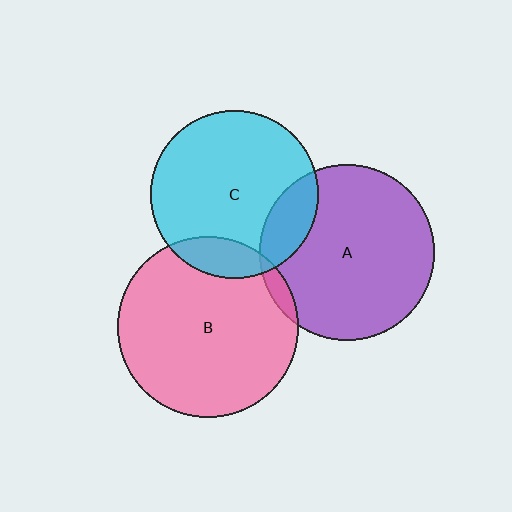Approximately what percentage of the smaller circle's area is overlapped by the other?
Approximately 15%.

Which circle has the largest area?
Circle B (pink).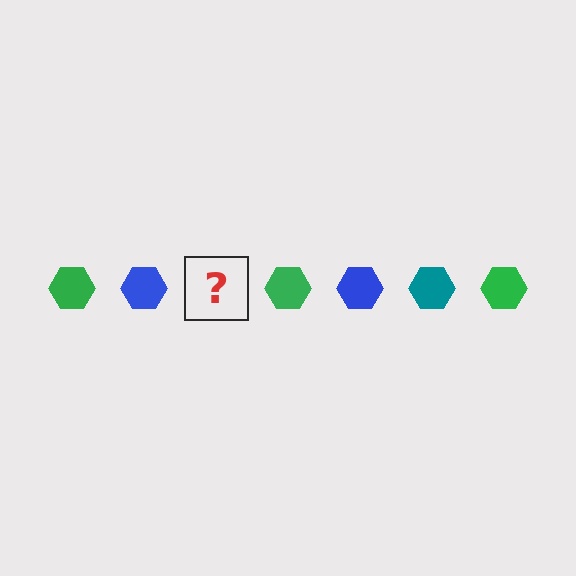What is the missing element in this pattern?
The missing element is a teal hexagon.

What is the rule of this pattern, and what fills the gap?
The rule is that the pattern cycles through green, blue, teal hexagons. The gap should be filled with a teal hexagon.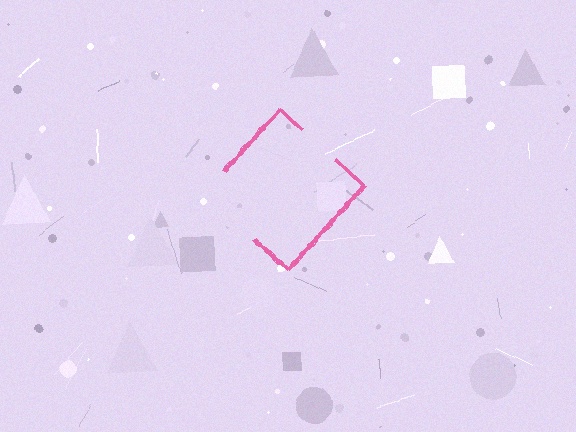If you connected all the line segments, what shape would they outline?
They would outline a diamond.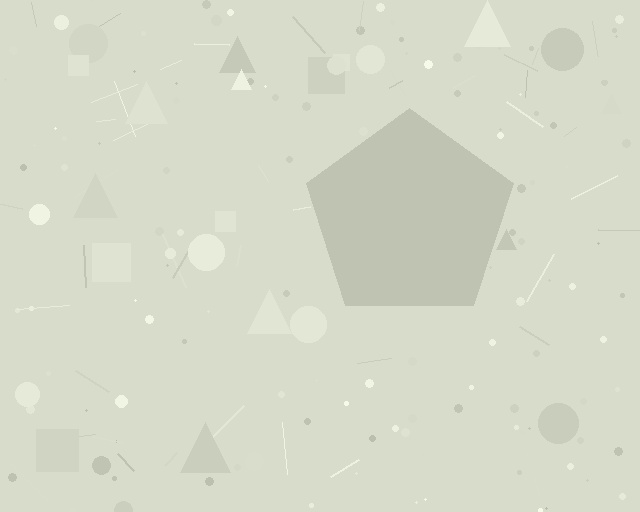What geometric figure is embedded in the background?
A pentagon is embedded in the background.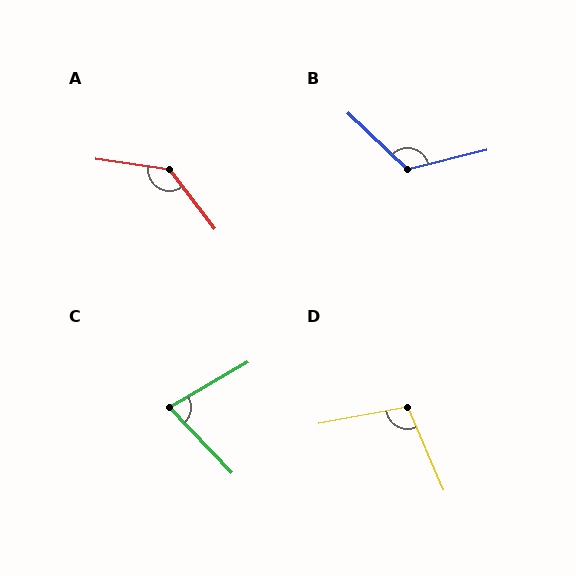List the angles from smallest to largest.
C (76°), D (103°), B (123°), A (136°).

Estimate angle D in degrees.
Approximately 103 degrees.